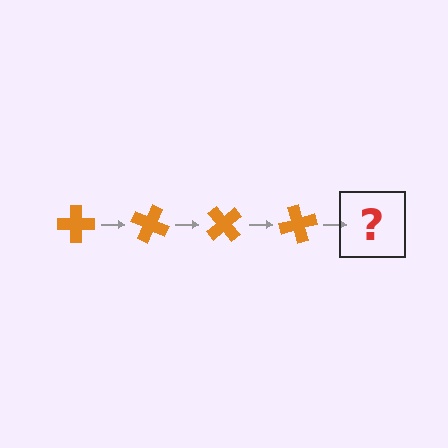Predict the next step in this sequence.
The next step is an orange cross rotated 100 degrees.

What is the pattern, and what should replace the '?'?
The pattern is that the cross rotates 25 degrees each step. The '?' should be an orange cross rotated 100 degrees.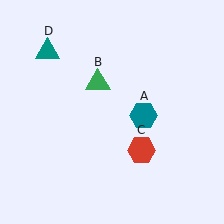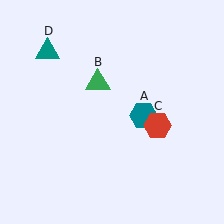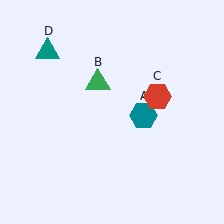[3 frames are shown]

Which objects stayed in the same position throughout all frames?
Teal hexagon (object A) and green triangle (object B) and teal triangle (object D) remained stationary.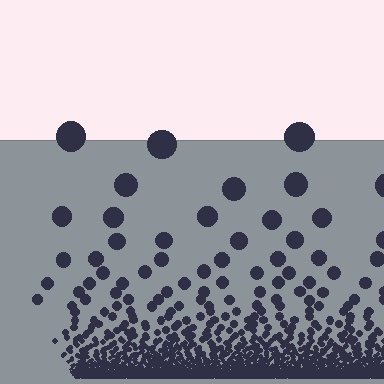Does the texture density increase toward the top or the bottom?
Density increases toward the bottom.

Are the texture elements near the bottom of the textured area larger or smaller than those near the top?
Smaller. The gradient is inverted — elements near the bottom are smaller and denser.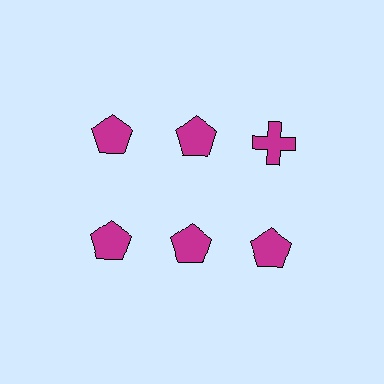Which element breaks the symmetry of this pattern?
The magenta cross in the top row, center column breaks the symmetry. All other shapes are magenta pentagons.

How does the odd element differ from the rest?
It has a different shape: cross instead of pentagon.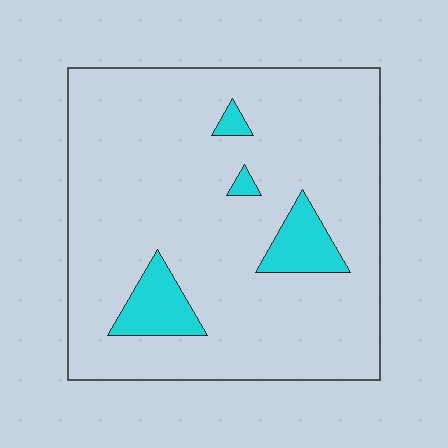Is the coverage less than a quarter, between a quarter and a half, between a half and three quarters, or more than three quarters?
Less than a quarter.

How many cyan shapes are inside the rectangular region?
4.